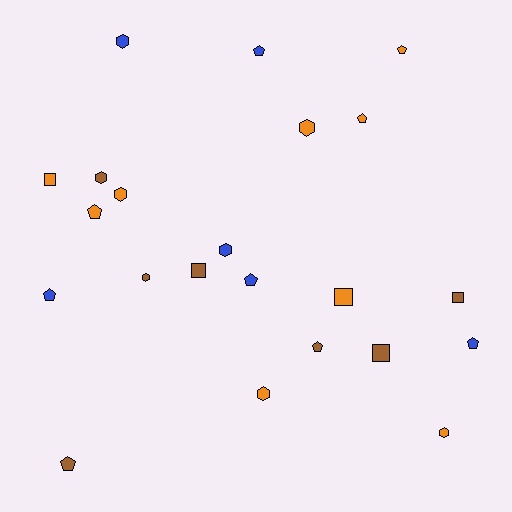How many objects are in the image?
There are 22 objects.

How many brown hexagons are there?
There are 2 brown hexagons.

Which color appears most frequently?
Orange, with 9 objects.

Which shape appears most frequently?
Pentagon, with 9 objects.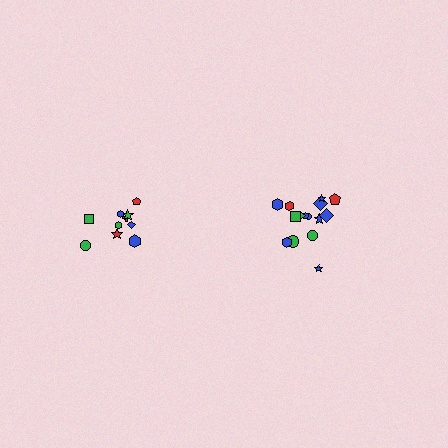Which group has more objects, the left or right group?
The right group.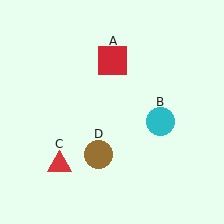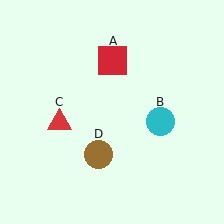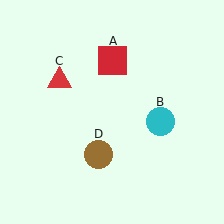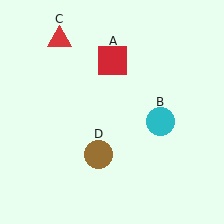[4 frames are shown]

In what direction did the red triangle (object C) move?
The red triangle (object C) moved up.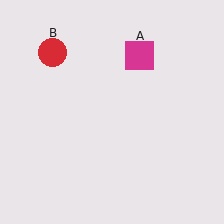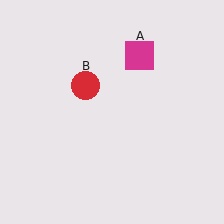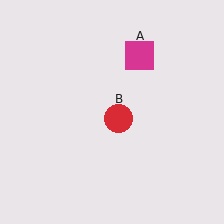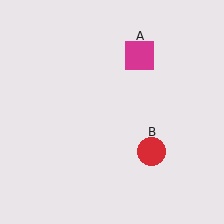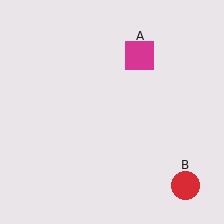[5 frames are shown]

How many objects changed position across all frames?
1 object changed position: red circle (object B).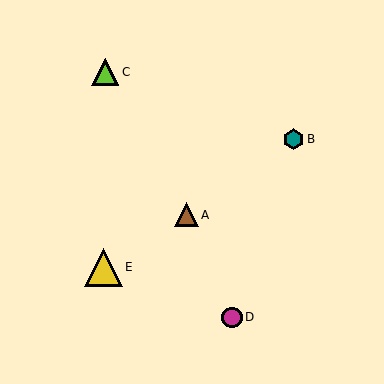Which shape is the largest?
The yellow triangle (labeled E) is the largest.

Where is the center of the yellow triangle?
The center of the yellow triangle is at (103, 267).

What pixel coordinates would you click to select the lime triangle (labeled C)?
Click at (105, 72) to select the lime triangle C.